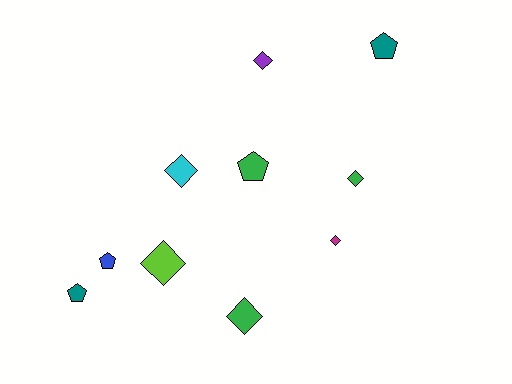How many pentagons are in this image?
There are 4 pentagons.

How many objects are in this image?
There are 10 objects.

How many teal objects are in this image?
There are 2 teal objects.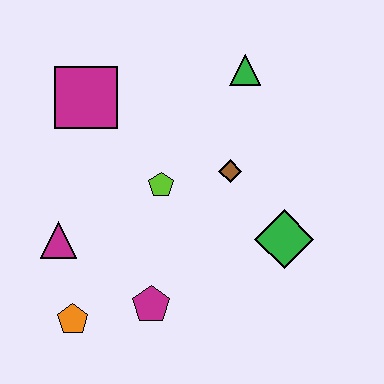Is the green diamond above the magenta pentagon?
Yes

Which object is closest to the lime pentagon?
The brown diamond is closest to the lime pentagon.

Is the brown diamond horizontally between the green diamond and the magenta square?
Yes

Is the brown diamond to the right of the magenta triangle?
Yes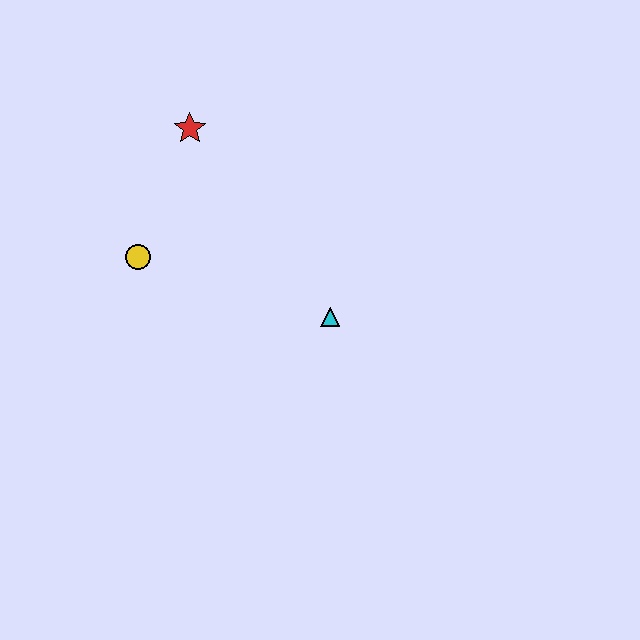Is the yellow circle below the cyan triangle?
No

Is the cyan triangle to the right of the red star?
Yes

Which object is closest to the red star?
The yellow circle is closest to the red star.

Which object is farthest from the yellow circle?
The cyan triangle is farthest from the yellow circle.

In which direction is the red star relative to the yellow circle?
The red star is above the yellow circle.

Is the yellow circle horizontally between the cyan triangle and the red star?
No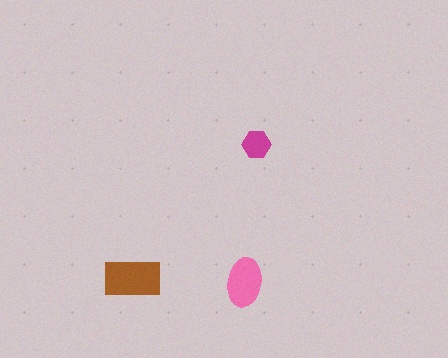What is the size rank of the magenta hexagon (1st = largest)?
3rd.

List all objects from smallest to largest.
The magenta hexagon, the pink ellipse, the brown rectangle.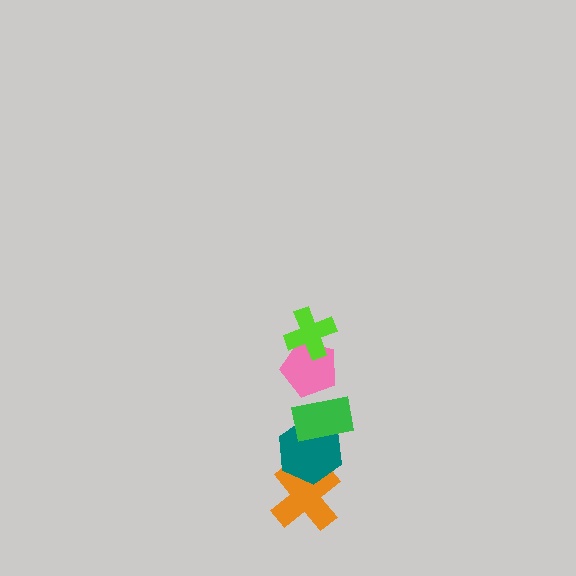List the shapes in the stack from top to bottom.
From top to bottom: the lime cross, the pink pentagon, the green rectangle, the teal hexagon, the orange cross.